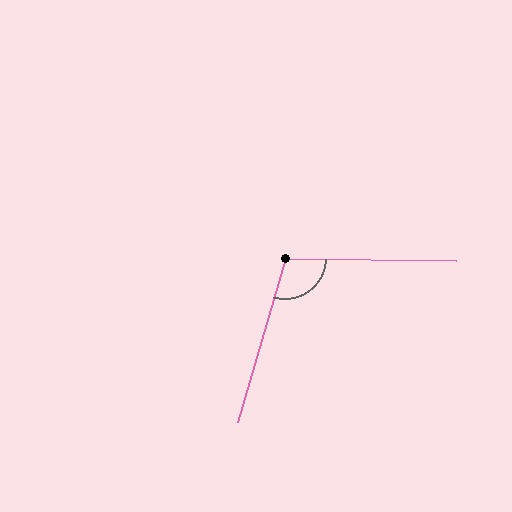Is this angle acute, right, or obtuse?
It is obtuse.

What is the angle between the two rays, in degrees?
Approximately 105 degrees.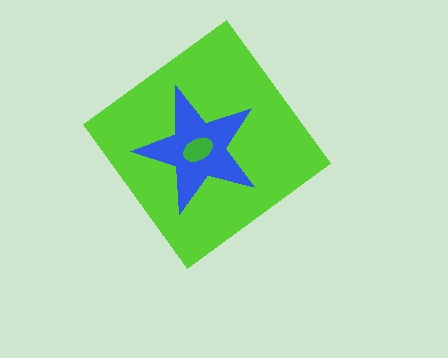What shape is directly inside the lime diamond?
The blue star.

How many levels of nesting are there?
3.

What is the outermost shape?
The lime diamond.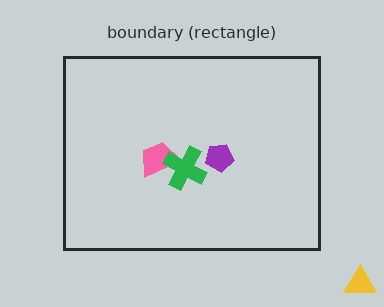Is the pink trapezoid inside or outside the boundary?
Inside.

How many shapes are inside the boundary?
3 inside, 1 outside.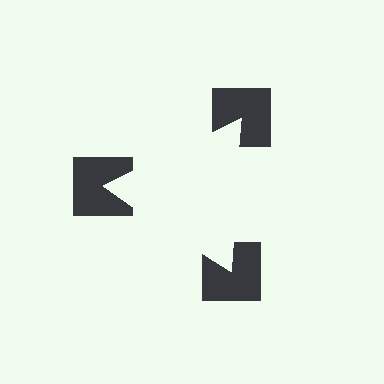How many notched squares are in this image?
There are 3 — one at each vertex of the illusory triangle.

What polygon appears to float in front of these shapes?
An illusory triangle — its edges are inferred from the aligned wedge cuts in the notched squares, not physically drawn.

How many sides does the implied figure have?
3 sides.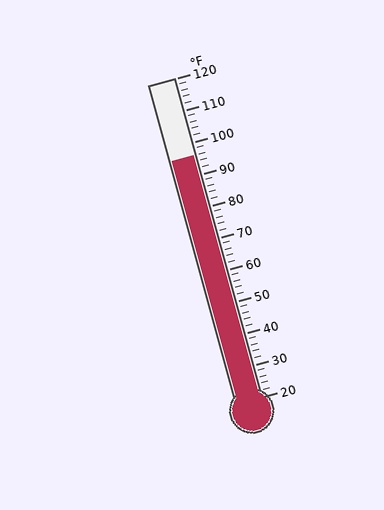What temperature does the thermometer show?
The thermometer shows approximately 96°F.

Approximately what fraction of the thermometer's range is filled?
The thermometer is filled to approximately 75% of its range.